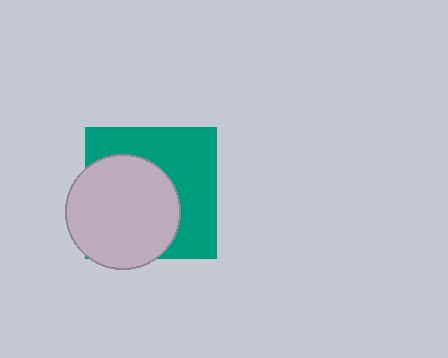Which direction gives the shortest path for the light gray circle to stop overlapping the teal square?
Moving toward the lower-left gives the shortest separation.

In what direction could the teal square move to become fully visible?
The teal square could move toward the upper-right. That would shift it out from behind the light gray circle entirely.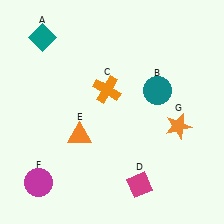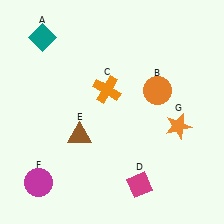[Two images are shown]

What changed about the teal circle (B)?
In Image 1, B is teal. In Image 2, it changed to orange.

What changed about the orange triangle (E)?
In Image 1, E is orange. In Image 2, it changed to brown.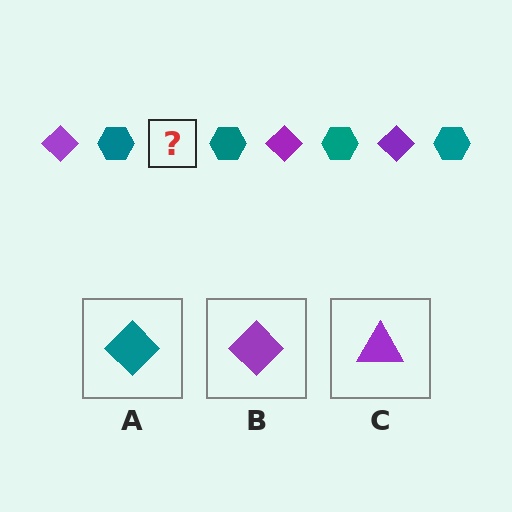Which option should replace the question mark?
Option B.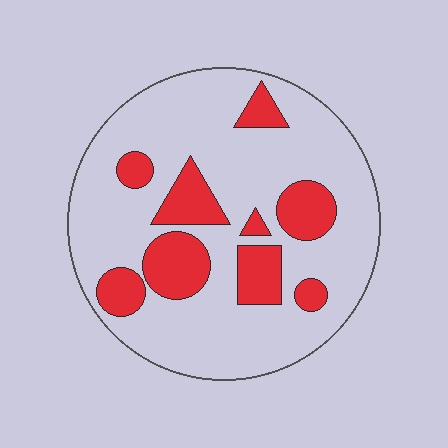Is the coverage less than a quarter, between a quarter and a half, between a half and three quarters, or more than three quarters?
Less than a quarter.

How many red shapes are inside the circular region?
9.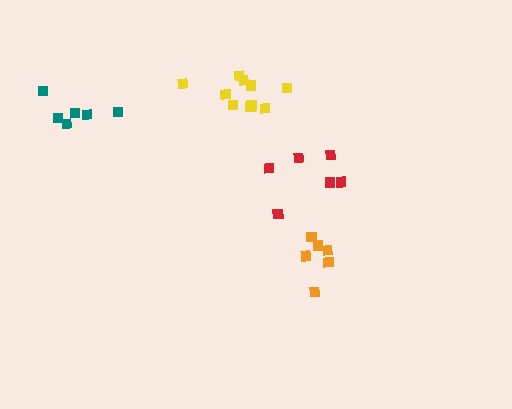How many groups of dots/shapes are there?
There are 4 groups.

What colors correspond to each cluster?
The clusters are colored: red, teal, orange, yellow.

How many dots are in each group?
Group 1: 6 dots, Group 2: 6 dots, Group 3: 6 dots, Group 4: 10 dots (28 total).